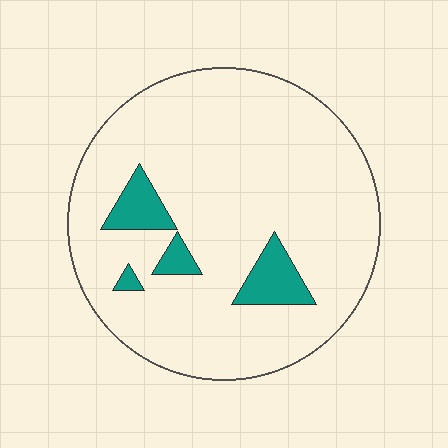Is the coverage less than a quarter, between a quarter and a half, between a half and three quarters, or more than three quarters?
Less than a quarter.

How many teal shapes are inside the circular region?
4.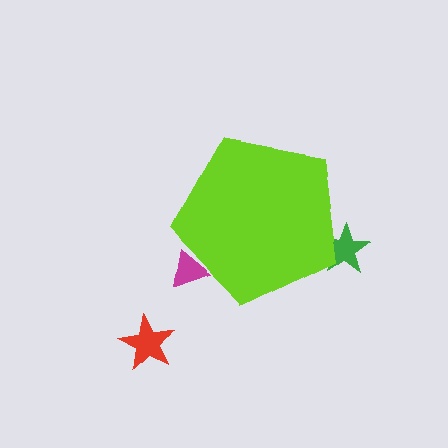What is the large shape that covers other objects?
A lime pentagon.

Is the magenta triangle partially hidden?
Yes, the magenta triangle is partially hidden behind the lime pentagon.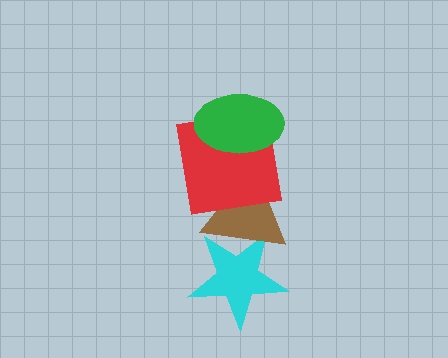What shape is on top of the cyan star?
The brown triangle is on top of the cyan star.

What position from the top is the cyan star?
The cyan star is 4th from the top.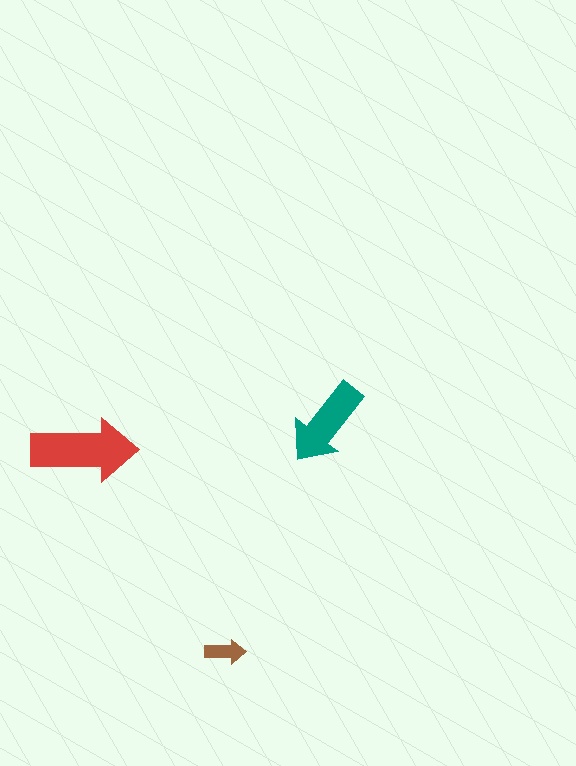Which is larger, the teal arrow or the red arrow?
The red one.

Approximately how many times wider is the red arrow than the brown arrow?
About 2.5 times wider.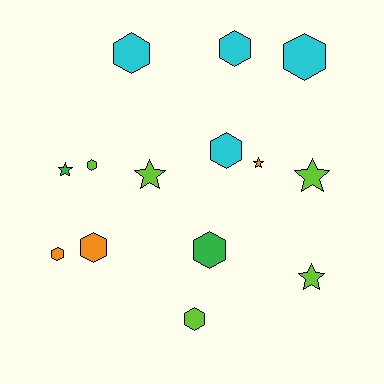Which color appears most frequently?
Lime, with 5 objects.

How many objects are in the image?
There are 14 objects.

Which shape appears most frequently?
Hexagon, with 9 objects.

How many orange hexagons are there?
There are 2 orange hexagons.